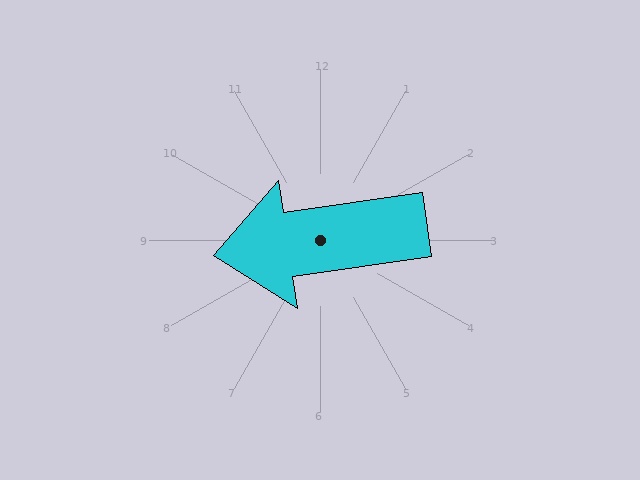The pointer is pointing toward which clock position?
Roughly 9 o'clock.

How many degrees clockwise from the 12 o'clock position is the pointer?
Approximately 262 degrees.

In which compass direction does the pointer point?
West.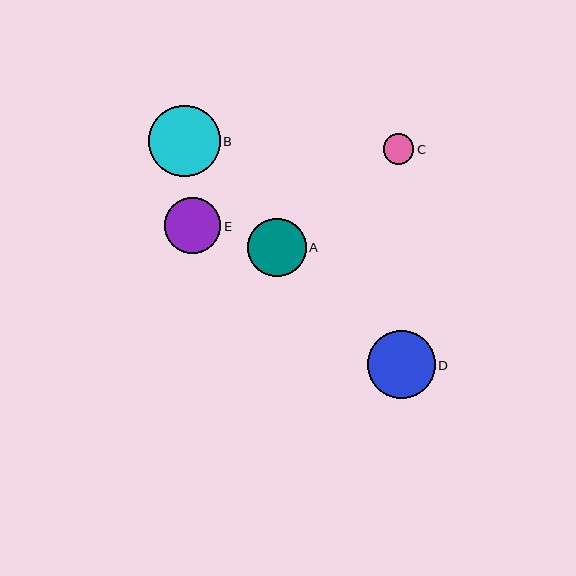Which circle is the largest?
Circle B is the largest with a size of approximately 71 pixels.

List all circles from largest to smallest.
From largest to smallest: B, D, A, E, C.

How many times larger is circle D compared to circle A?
Circle D is approximately 1.2 times the size of circle A.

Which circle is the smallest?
Circle C is the smallest with a size of approximately 31 pixels.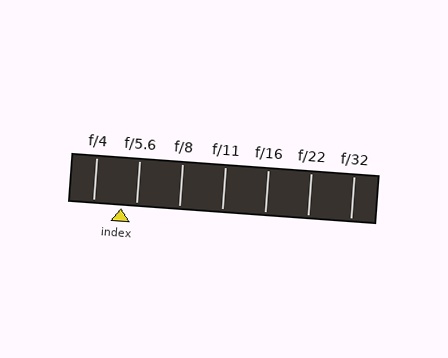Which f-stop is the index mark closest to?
The index mark is closest to f/5.6.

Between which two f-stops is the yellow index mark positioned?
The index mark is between f/4 and f/5.6.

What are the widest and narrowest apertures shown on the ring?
The widest aperture shown is f/4 and the narrowest is f/32.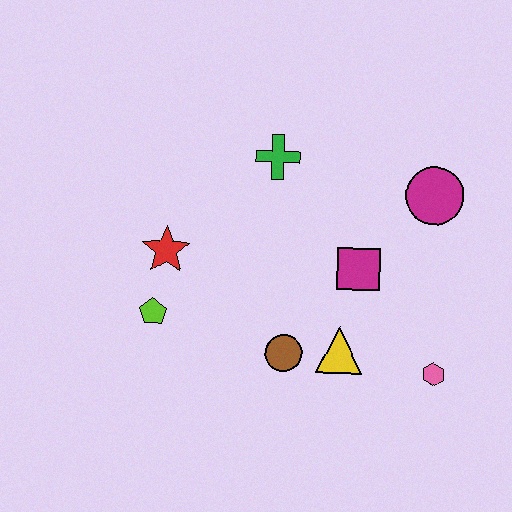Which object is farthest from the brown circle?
The magenta circle is farthest from the brown circle.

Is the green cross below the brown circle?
No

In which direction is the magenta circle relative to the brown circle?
The magenta circle is above the brown circle.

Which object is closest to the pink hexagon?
The yellow triangle is closest to the pink hexagon.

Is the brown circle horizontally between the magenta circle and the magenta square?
No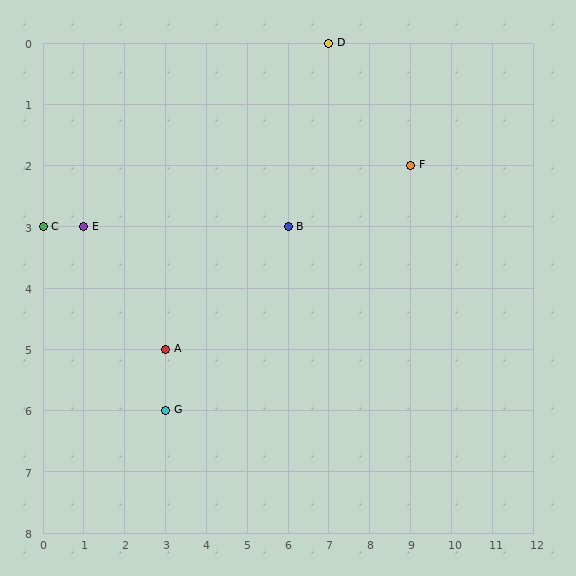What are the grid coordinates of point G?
Point G is at grid coordinates (3, 6).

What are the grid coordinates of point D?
Point D is at grid coordinates (7, 0).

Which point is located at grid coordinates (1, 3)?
Point E is at (1, 3).